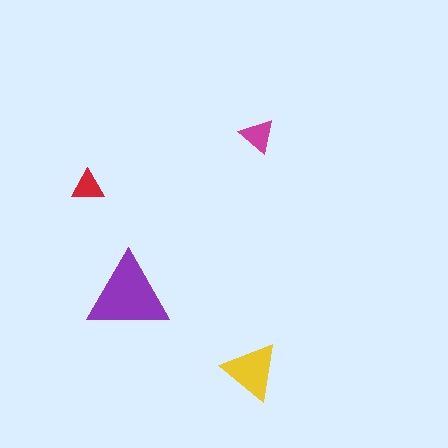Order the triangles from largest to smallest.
the purple one, the yellow one, the magenta one, the red one.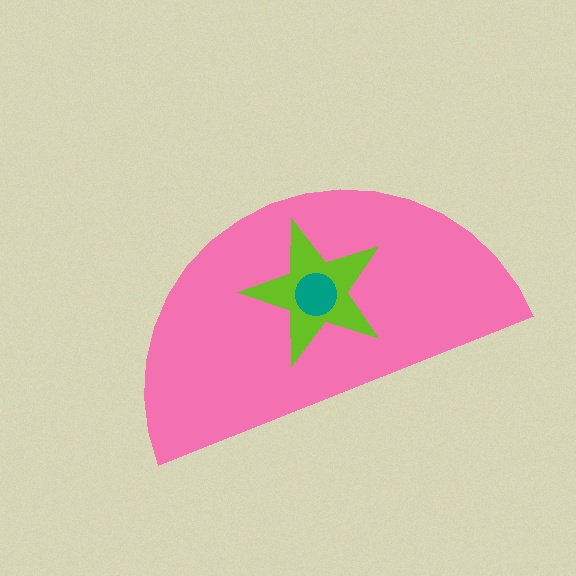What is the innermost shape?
The teal circle.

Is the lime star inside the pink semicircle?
Yes.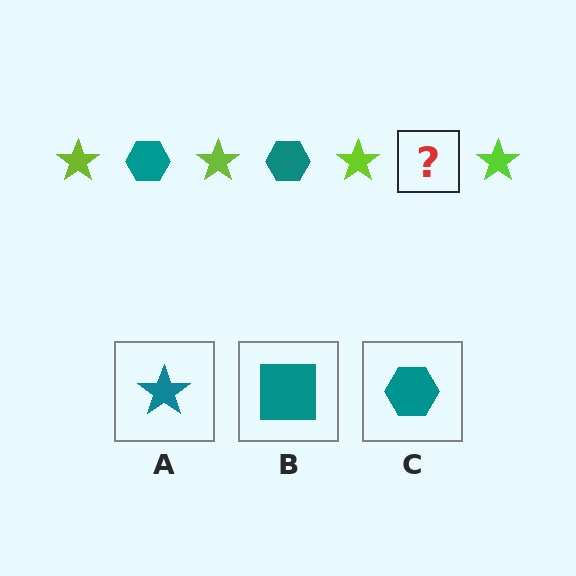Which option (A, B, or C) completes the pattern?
C.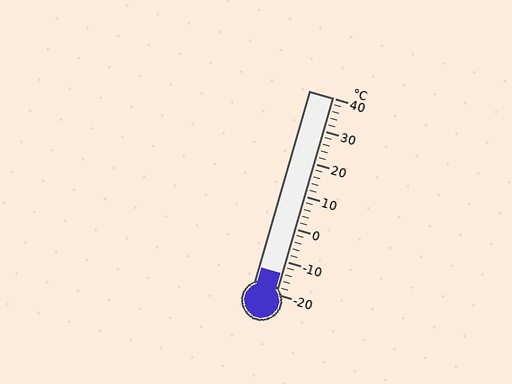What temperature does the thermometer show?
The thermometer shows approximately -14°C.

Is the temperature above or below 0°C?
The temperature is below 0°C.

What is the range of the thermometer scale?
The thermometer scale ranges from -20°C to 40°C.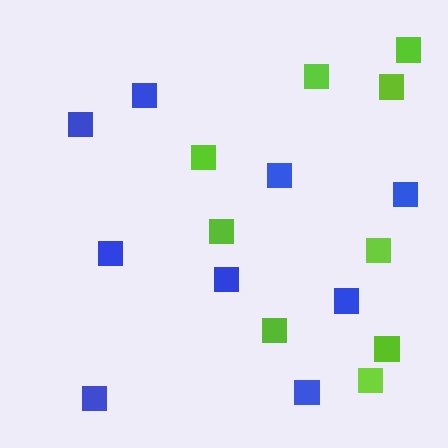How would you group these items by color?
There are 2 groups: one group of blue squares (9) and one group of lime squares (9).